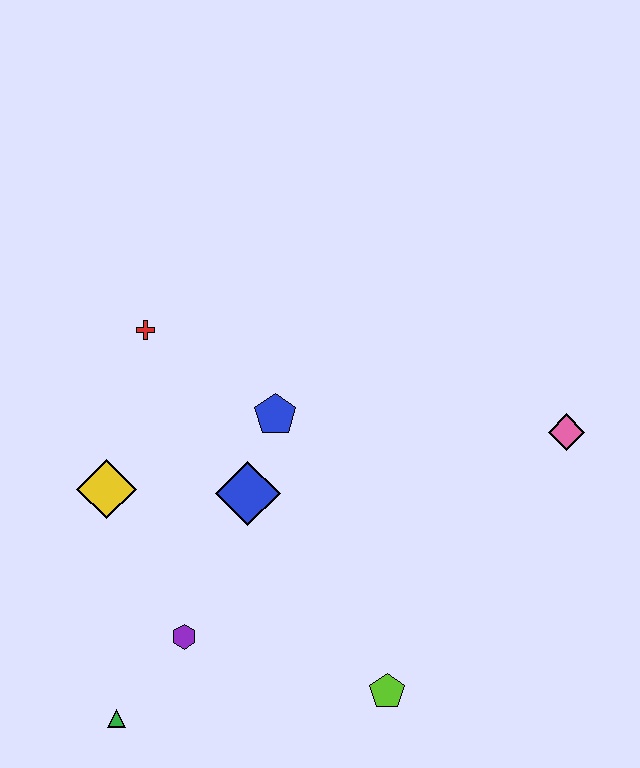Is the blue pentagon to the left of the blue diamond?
No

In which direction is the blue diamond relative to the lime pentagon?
The blue diamond is above the lime pentagon.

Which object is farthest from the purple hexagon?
The pink diamond is farthest from the purple hexagon.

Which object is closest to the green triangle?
The purple hexagon is closest to the green triangle.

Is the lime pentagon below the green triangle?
No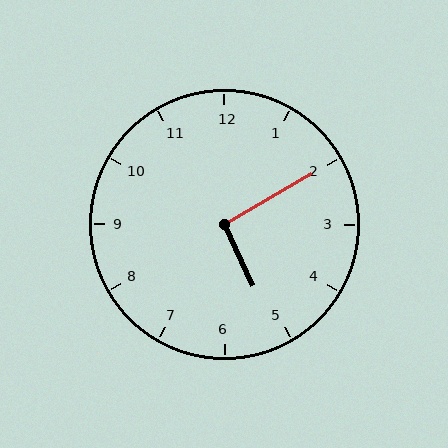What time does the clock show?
5:10.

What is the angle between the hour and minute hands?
Approximately 95 degrees.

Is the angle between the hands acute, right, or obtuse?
It is right.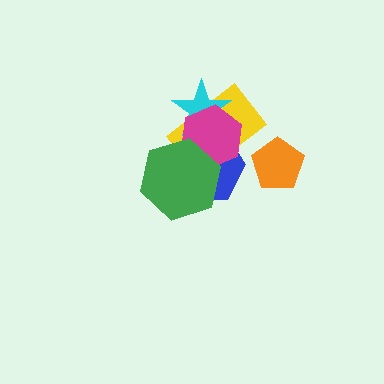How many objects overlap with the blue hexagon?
4 objects overlap with the blue hexagon.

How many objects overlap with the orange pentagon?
0 objects overlap with the orange pentagon.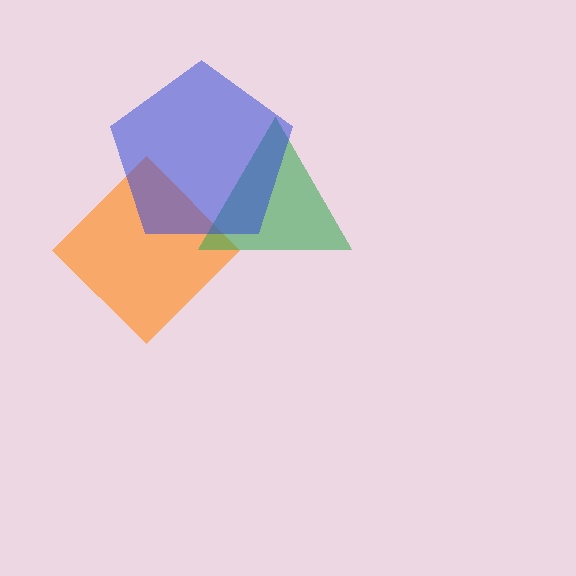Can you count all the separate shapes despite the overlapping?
Yes, there are 3 separate shapes.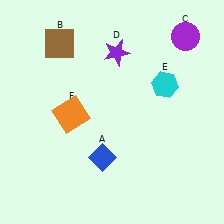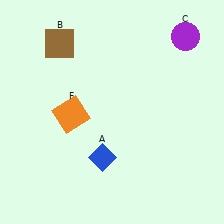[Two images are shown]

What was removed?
The purple star (D), the cyan hexagon (E) were removed in Image 2.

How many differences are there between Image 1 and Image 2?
There are 2 differences between the two images.